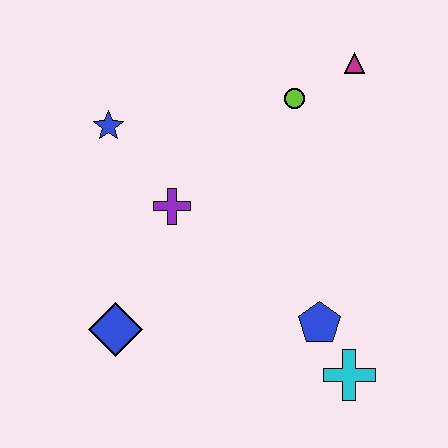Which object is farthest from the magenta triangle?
The blue diamond is farthest from the magenta triangle.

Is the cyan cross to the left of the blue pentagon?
No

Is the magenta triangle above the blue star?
Yes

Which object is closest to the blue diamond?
The purple cross is closest to the blue diamond.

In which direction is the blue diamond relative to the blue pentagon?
The blue diamond is to the left of the blue pentagon.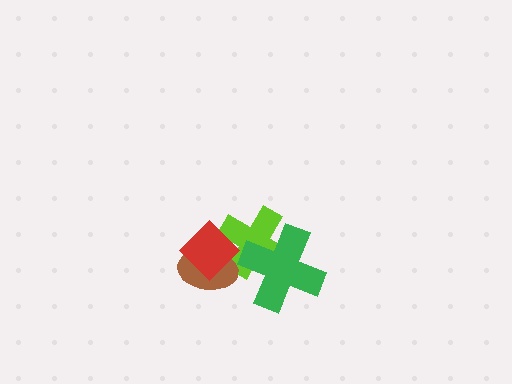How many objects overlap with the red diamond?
2 objects overlap with the red diamond.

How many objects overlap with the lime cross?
3 objects overlap with the lime cross.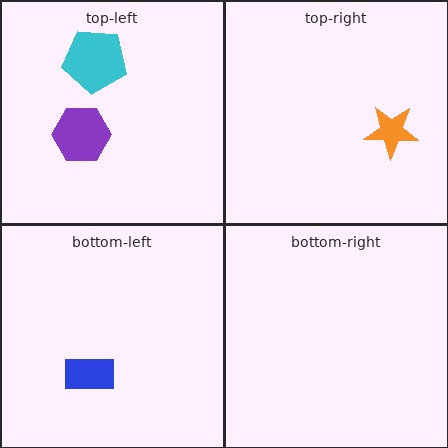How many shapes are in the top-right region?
1.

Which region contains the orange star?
The top-right region.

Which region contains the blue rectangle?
The bottom-left region.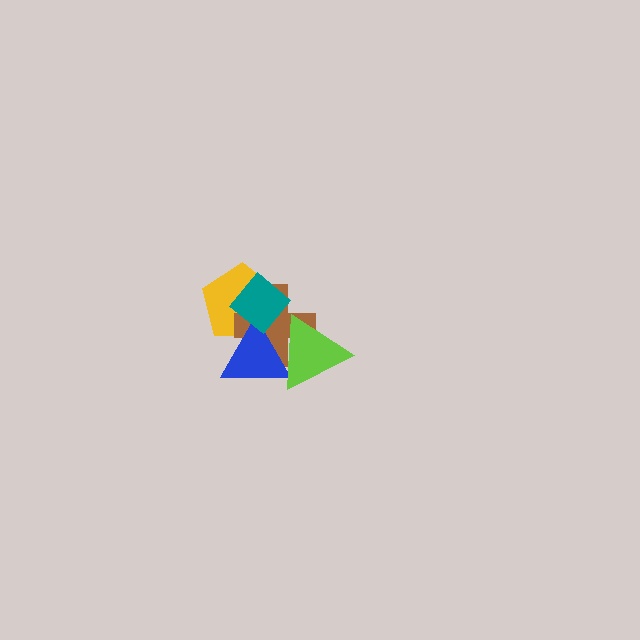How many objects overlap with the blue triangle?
4 objects overlap with the blue triangle.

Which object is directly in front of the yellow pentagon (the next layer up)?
The brown cross is directly in front of the yellow pentagon.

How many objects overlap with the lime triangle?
2 objects overlap with the lime triangle.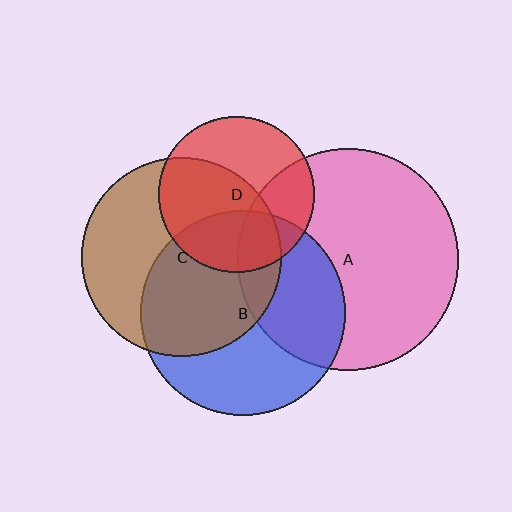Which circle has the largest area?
Circle A (pink).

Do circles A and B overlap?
Yes.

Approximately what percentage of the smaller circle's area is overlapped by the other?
Approximately 35%.